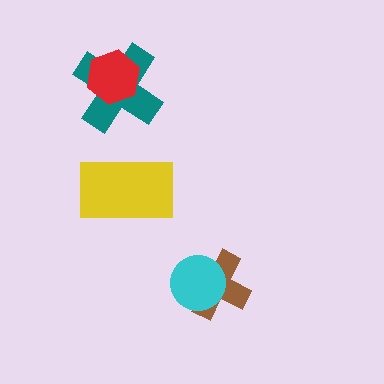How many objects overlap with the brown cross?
1 object overlaps with the brown cross.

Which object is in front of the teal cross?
The red hexagon is in front of the teal cross.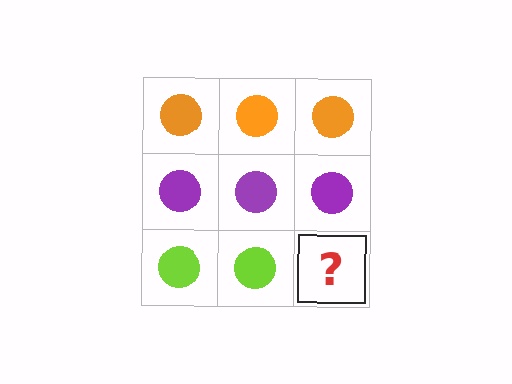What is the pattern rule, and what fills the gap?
The rule is that each row has a consistent color. The gap should be filled with a lime circle.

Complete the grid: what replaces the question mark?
The question mark should be replaced with a lime circle.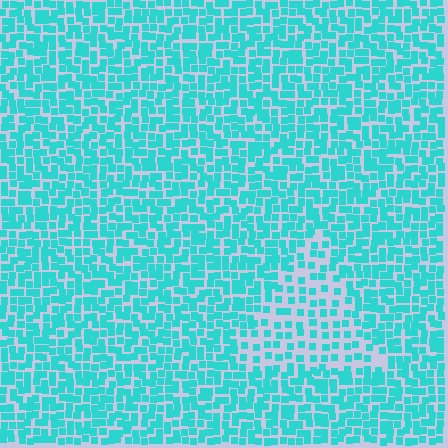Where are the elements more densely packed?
The elements are more densely packed outside the triangle boundary.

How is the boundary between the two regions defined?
The boundary is defined by a change in element density (approximately 1.9x ratio). All elements are the same color, size, and shape.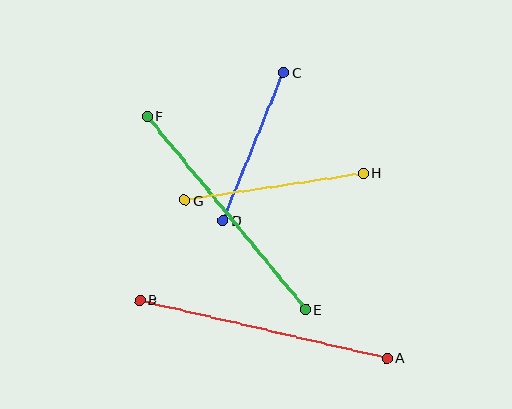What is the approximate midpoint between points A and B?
The midpoint is at approximately (263, 329) pixels.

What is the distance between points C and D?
The distance is approximately 160 pixels.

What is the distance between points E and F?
The distance is approximately 250 pixels.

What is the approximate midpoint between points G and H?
The midpoint is at approximately (274, 187) pixels.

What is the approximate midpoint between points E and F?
The midpoint is at approximately (226, 213) pixels.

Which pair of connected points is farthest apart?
Points A and B are farthest apart.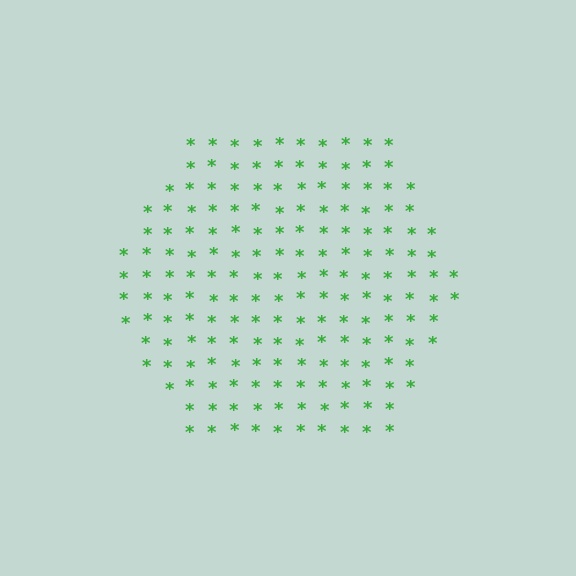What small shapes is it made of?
It is made of small asterisks.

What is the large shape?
The large shape is a hexagon.